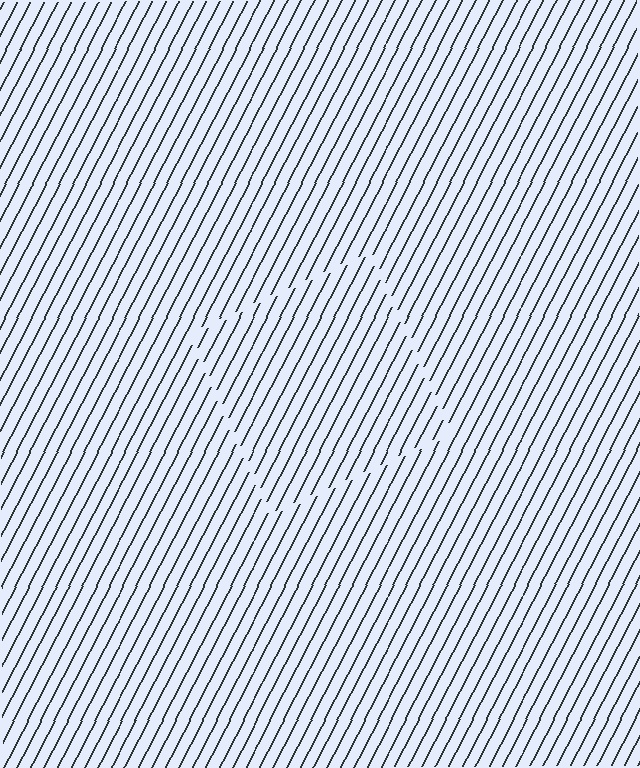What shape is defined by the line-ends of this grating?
An illusory square. The interior of the shape contains the same grating, shifted by half a period — the contour is defined by the phase discontinuity where line-ends from the inner and outer gratings abut.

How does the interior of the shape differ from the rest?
The interior of the shape contains the same grating, shifted by half a period — the contour is defined by the phase discontinuity where line-ends from the inner and outer gratings abut.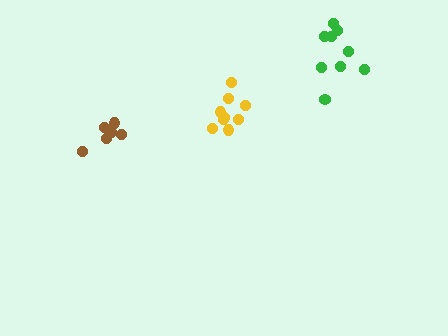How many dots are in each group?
Group 1: 6 dots, Group 2: 9 dots, Group 3: 9 dots (24 total).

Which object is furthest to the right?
The green cluster is rightmost.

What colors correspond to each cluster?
The clusters are colored: brown, yellow, green.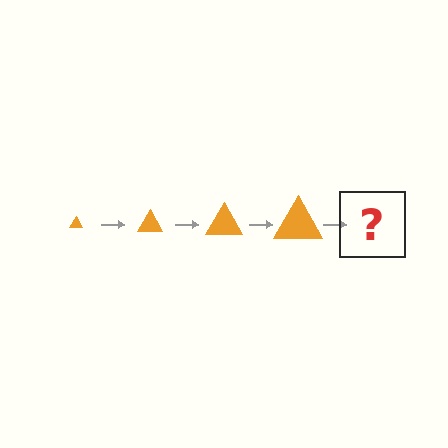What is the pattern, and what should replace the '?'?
The pattern is that the triangle gets progressively larger each step. The '?' should be an orange triangle, larger than the previous one.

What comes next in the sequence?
The next element should be an orange triangle, larger than the previous one.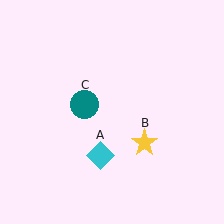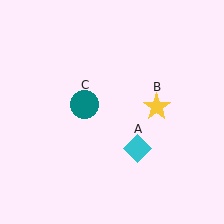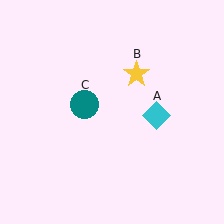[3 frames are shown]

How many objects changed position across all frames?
2 objects changed position: cyan diamond (object A), yellow star (object B).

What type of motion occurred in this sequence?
The cyan diamond (object A), yellow star (object B) rotated counterclockwise around the center of the scene.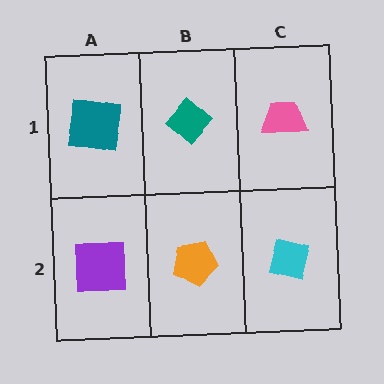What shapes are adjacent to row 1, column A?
A purple square (row 2, column A), a teal diamond (row 1, column B).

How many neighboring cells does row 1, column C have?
2.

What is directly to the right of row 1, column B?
A pink trapezoid.